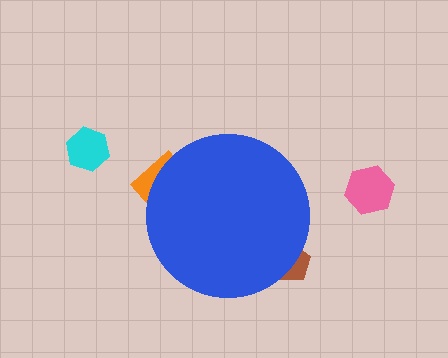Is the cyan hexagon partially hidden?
No, the cyan hexagon is fully visible.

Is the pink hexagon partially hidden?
No, the pink hexagon is fully visible.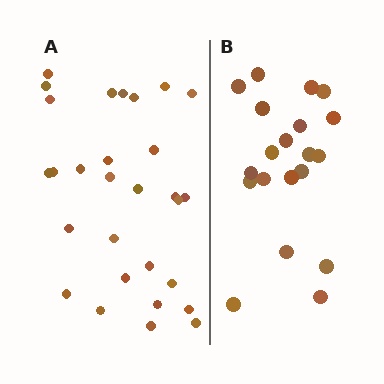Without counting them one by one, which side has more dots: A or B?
Region A (the left region) has more dots.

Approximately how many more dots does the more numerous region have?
Region A has roughly 8 or so more dots than region B.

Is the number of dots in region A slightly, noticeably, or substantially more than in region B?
Region A has substantially more. The ratio is roughly 1.4 to 1.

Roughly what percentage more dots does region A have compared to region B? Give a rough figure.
About 45% more.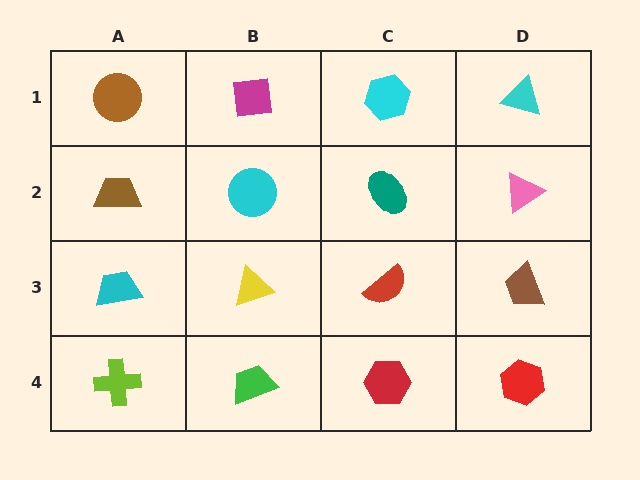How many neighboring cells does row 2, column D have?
3.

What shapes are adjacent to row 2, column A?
A brown circle (row 1, column A), a cyan trapezoid (row 3, column A), a cyan circle (row 2, column B).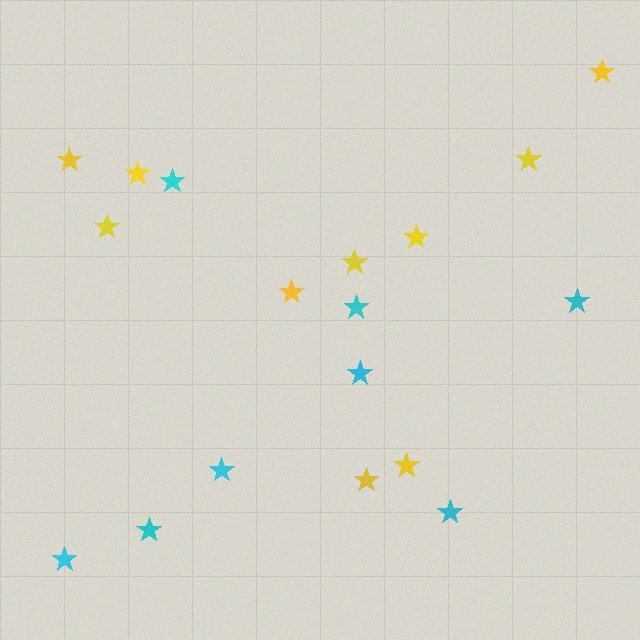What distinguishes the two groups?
There are 2 groups: one group of cyan stars (8) and one group of yellow stars (10).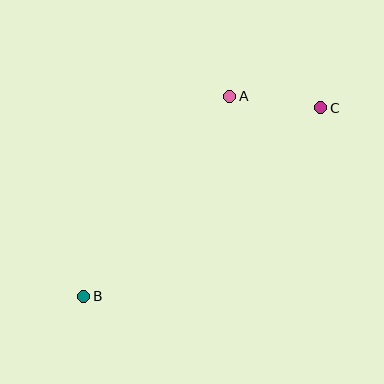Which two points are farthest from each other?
Points B and C are farthest from each other.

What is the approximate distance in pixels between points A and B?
The distance between A and B is approximately 248 pixels.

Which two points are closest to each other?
Points A and C are closest to each other.